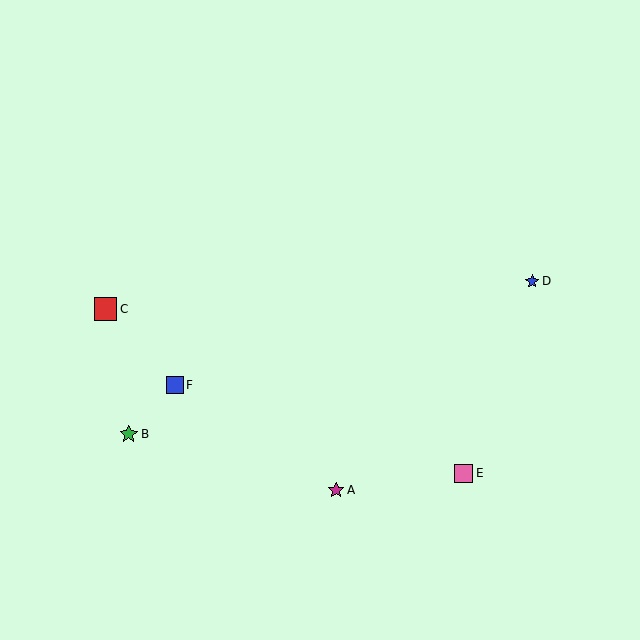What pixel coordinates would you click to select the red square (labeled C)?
Click at (106, 309) to select the red square C.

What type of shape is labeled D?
Shape D is a blue star.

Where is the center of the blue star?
The center of the blue star is at (532, 281).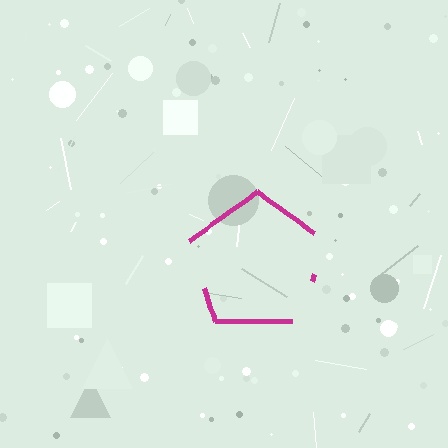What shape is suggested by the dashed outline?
The dashed outline suggests a pentagon.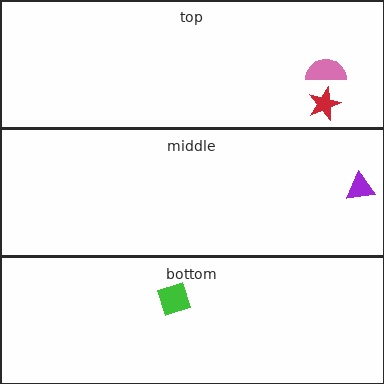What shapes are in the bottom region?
The green diamond.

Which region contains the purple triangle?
The middle region.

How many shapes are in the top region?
2.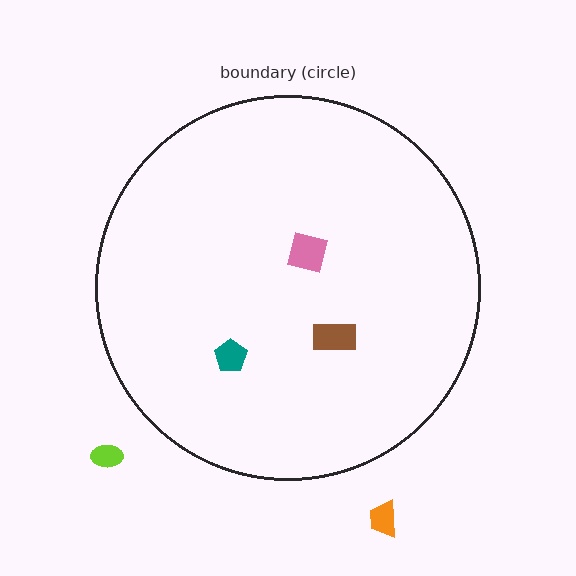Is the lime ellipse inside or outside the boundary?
Outside.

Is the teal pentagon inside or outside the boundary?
Inside.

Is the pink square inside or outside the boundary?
Inside.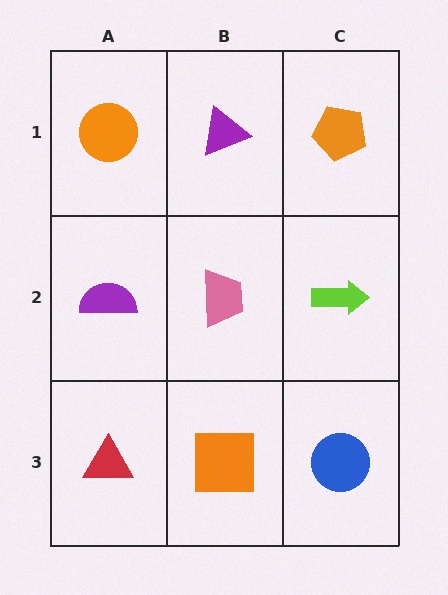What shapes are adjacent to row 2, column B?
A purple triangle (row 1, column B), an orange square (row 3, column B), a purple semicircle (row 2, column A), a lime arrow (row 2, column C).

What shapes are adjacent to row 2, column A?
An orange circle (row 1, column A), a red triangle (row 3, column A), a pink trapezoid (row 2, column B).